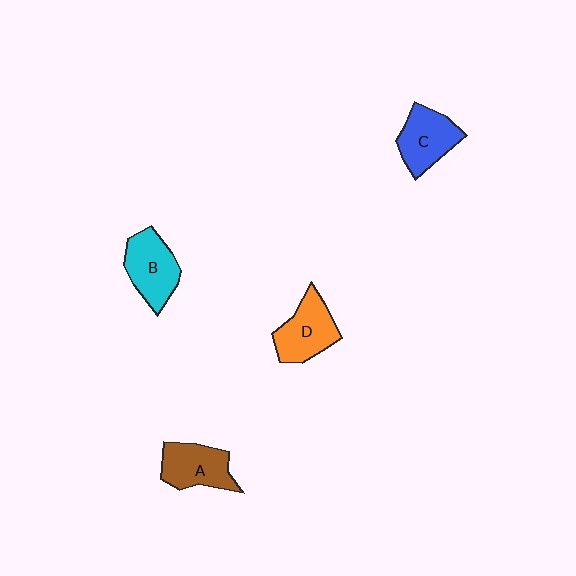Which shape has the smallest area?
Shape A (brown).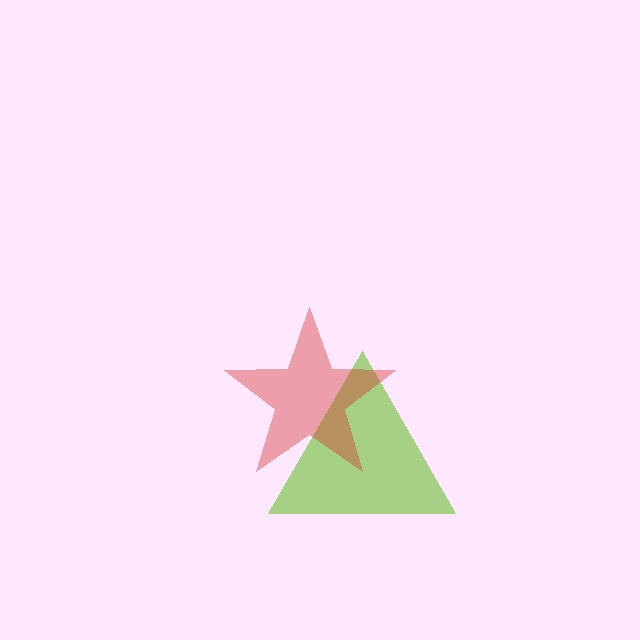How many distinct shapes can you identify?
There are 2 distinct shapes: a lime triangle, a red star.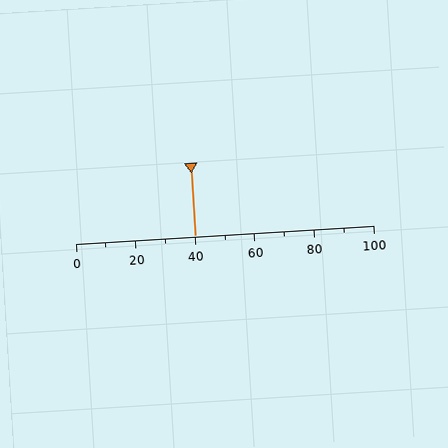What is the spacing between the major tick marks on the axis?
The major ticks are spaced 20 apart.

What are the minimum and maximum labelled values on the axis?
The axis runs from 0 to 100.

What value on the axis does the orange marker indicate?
The marker indicates approximately 40.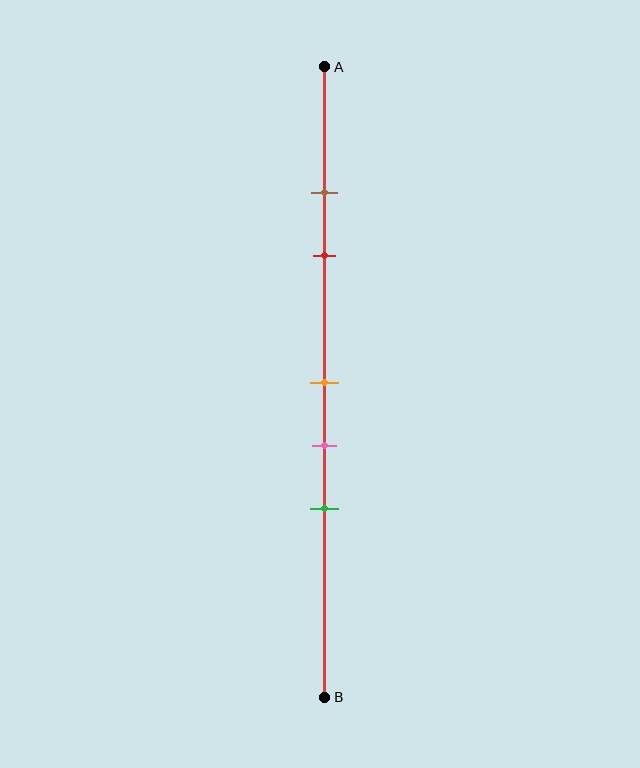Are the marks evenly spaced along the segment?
No, the marks are not evenly spaced.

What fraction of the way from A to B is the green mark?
The green mark is approximately 70% (0.7) of the way from A to B.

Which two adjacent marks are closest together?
The brown and red marks are the closest adjacent pair.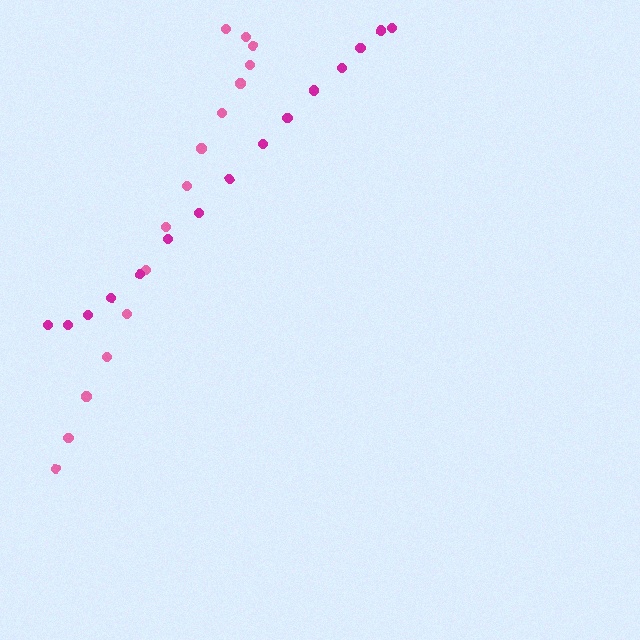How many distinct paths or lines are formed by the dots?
There are 2 distinct paths.